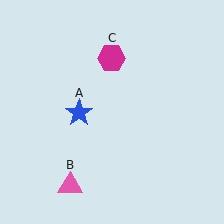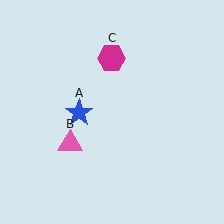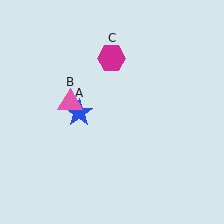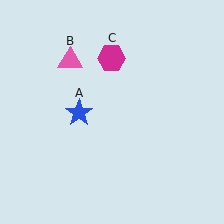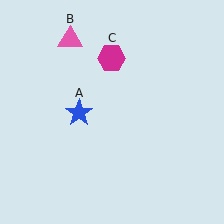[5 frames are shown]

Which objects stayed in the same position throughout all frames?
Blue star (object A) and magenta hexagon (object C) remained stationary.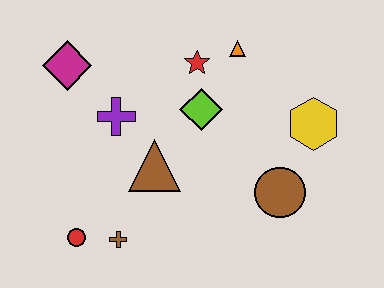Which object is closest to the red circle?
The brown cross is closest to the red circle.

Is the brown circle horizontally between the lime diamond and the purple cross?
No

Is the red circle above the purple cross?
No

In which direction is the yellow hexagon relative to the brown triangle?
The yellow hexagon is to the right of the brown triangle.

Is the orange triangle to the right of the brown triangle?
Yes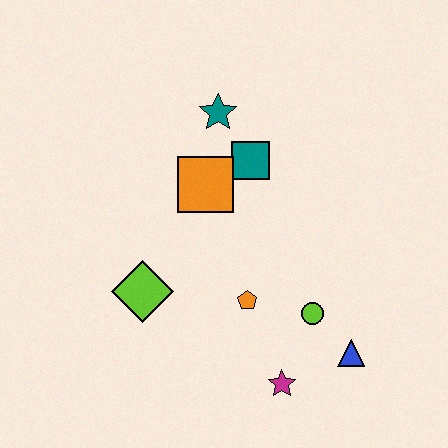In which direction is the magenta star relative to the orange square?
The magenta star is below the orange square.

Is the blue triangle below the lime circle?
Yes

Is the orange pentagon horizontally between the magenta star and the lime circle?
No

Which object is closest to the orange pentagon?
The lime circle is closest to the orange pentagon.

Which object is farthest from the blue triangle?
The teal star is farthest from the blue triangle.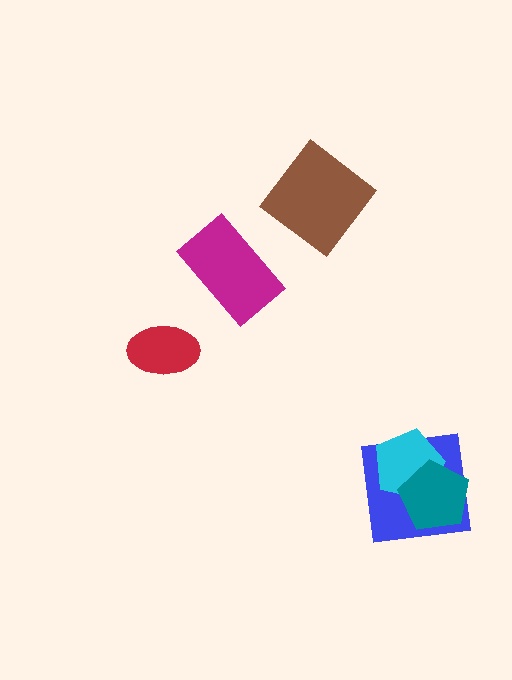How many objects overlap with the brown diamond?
0 objects overlap with the brown diamond.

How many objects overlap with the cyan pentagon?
2 objects overlap with the cyan pentagon.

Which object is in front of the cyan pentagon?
The teal pentagon is in front of the cyan pentagon.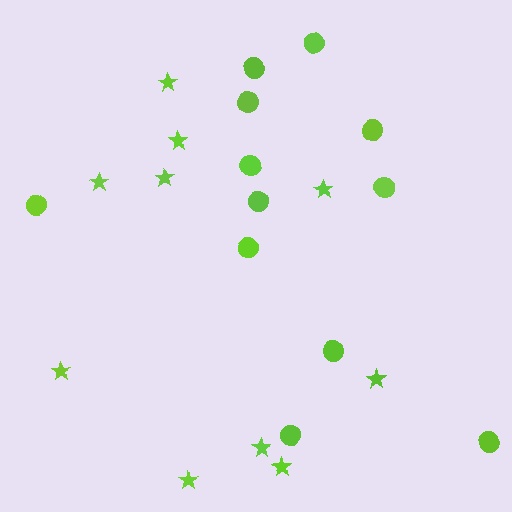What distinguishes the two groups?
There are 2 groups: one group of stars (10) and one group of circles (12).